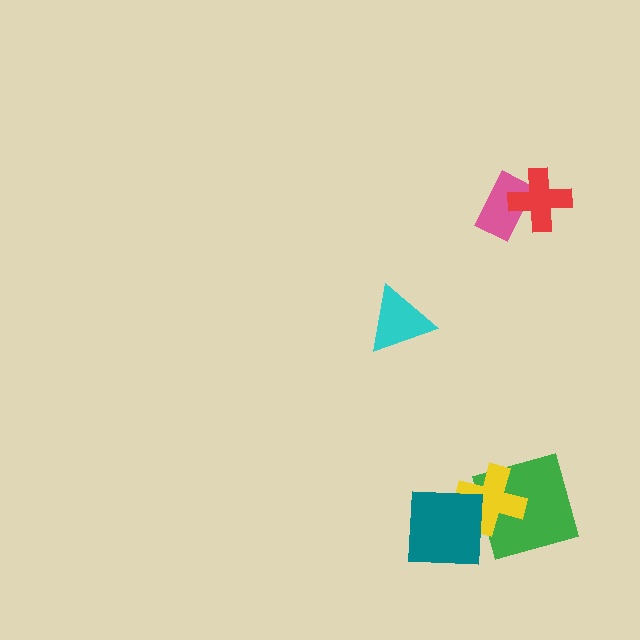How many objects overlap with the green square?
2 objects overlap with the green square.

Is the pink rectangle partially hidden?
Yes, it is partially covered by another shape.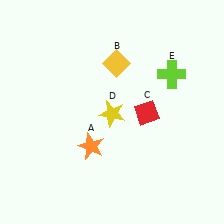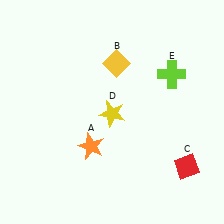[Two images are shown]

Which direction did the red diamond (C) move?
The red diamond (C) moved down.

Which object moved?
The red diamond (C) moved down.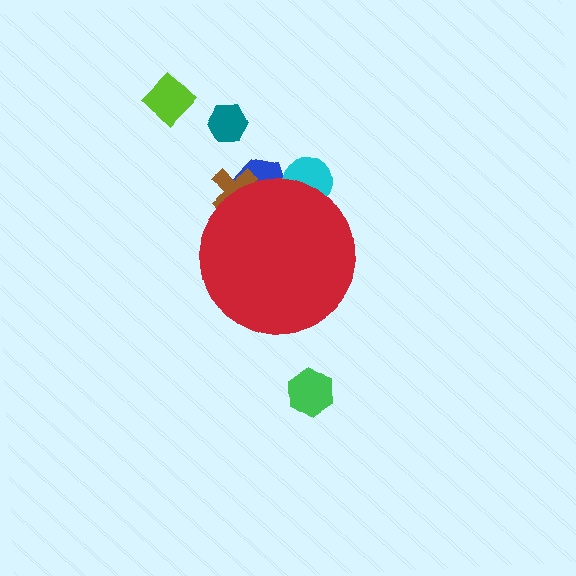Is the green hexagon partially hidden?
No, the green hexagon is fully visible.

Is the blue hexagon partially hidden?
Yes, the blue hexagon is partially hidden behind the red circle.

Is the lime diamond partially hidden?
No, the lime diamond is fully visible.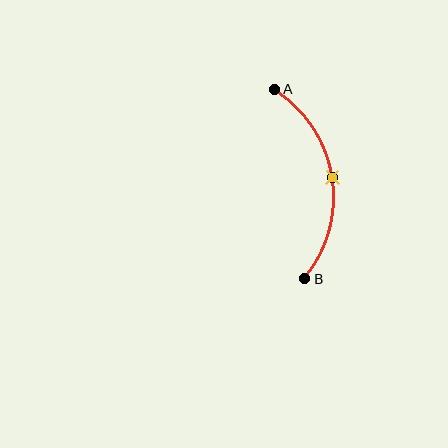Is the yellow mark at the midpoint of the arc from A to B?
Yes. The yellow mark lies on the arc at equal arc-length from both A and B — it is the arc midpoint.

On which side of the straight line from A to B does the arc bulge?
The arc bulges to the right of the straight line connecting A and B.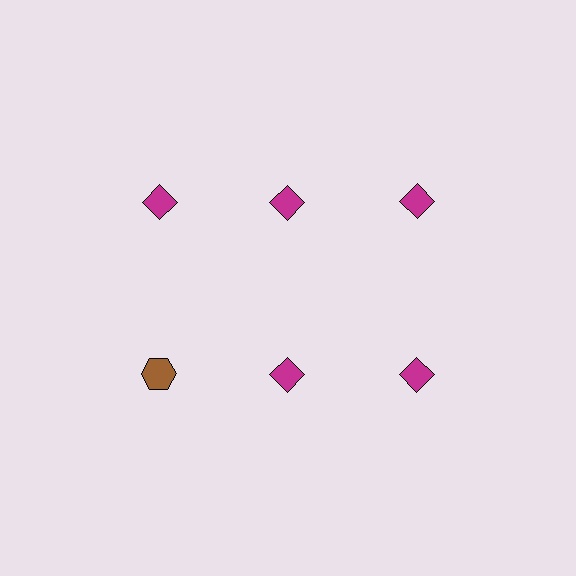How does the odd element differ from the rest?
It differs in both color (brown instead of magenta) and shape (hexagon instead of diamond).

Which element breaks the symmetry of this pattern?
The brown hexagon in the second row, leftmost column breaks the symmetry. All other shapes are magenta diamonds.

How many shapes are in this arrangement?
There are 6 shapes arranged in a grid pattern.